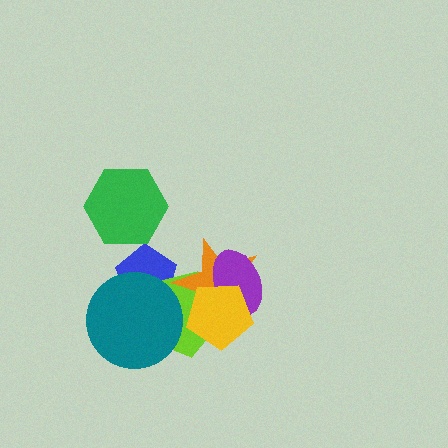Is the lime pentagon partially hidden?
Yes, it is partially covered by another shape.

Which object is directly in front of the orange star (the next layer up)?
The purple ellipse is directly in front of the orange star.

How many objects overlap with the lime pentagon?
5 objects overlap with the lime pentagon.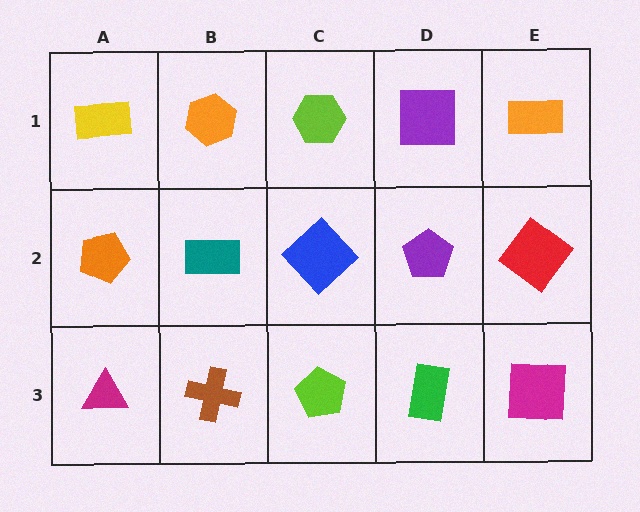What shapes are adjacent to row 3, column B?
A teal rectangle (row 2, column B), a magenta triangle (row 3, column A), a lime pentagon (row 3, column C).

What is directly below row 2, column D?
A green rectangle.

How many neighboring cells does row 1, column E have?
2.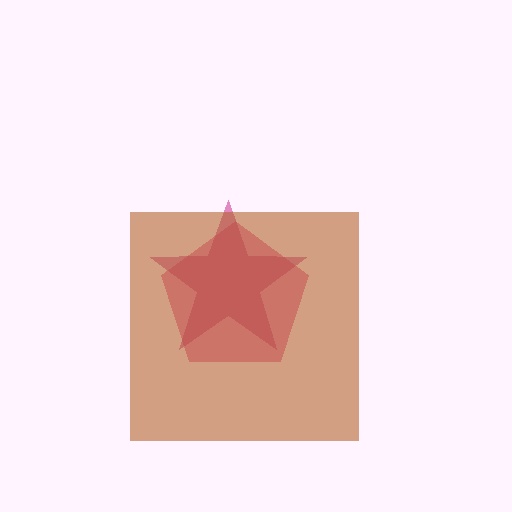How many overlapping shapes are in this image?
There are 3 overlapping shapes in the image.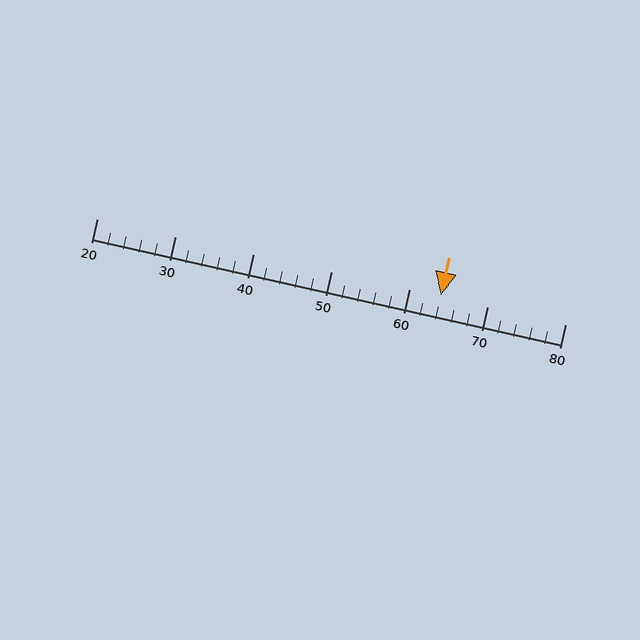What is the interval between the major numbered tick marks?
The major tick marks are spaced 10 units apart.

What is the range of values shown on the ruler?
The ruler shows values from 20 to 80.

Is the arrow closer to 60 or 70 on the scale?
The arrow is closer to 60.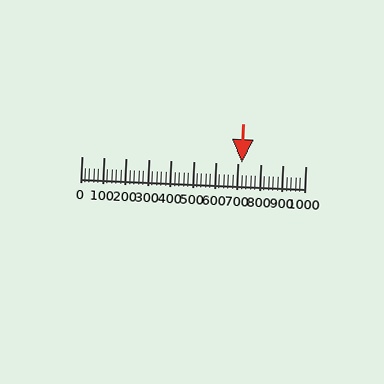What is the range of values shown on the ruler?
The ruler shows values from 0 to 1000.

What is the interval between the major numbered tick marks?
The major tick marks are spaced 100 units apart.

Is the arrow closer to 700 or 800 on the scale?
The arrow is closer to 700.